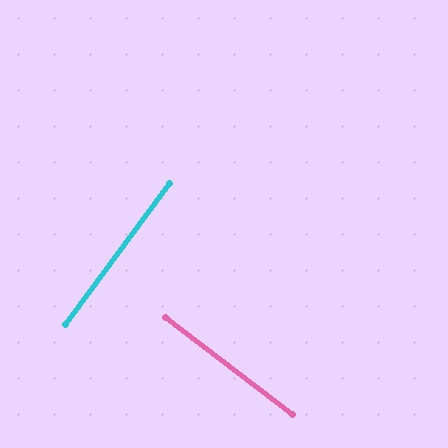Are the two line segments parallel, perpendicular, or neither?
Perpendicular — they meet at approximately 89°.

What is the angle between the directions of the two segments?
Approximately 89 degrees.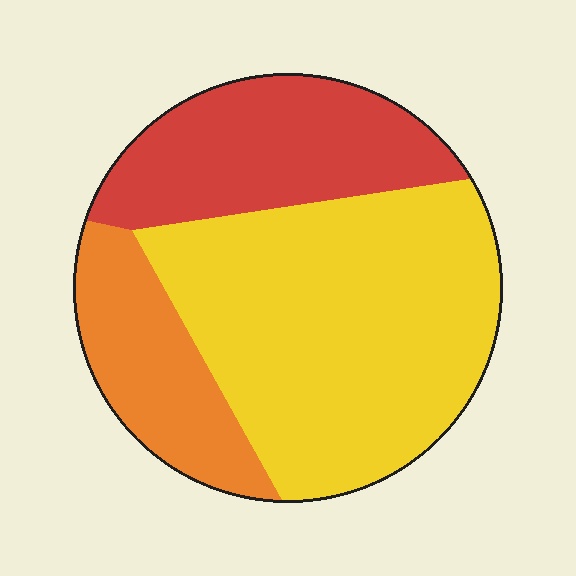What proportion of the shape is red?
Red covers about 25% of the shape.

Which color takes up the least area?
Orange, at roughly 20%.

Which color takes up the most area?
Yellow, at roughly 55%.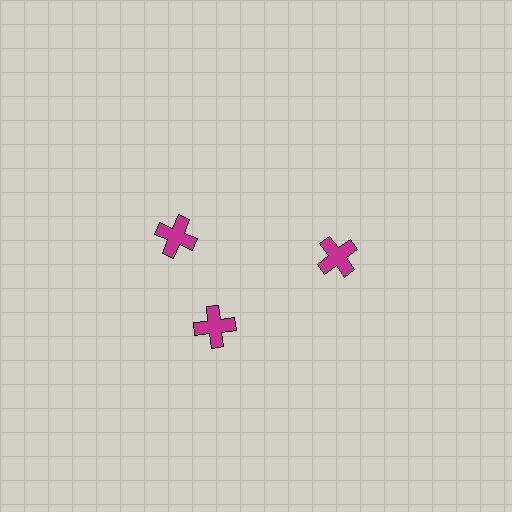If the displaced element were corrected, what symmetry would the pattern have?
It would have 3-fold rotational symmetry — the pattern would map onto itself every 120 degrees.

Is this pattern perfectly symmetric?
No. The 3 magenta crosses are arranged in a ring, but one element near the 11 o'clock position is rotated out of alignment along the ring, breaking the 3-fold rotational symmetry.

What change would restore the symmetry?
The symmetry would be restored by rotating it back into even spacing with its neighbors so that all 3 crosses sit at equal angles and equal distance from the center.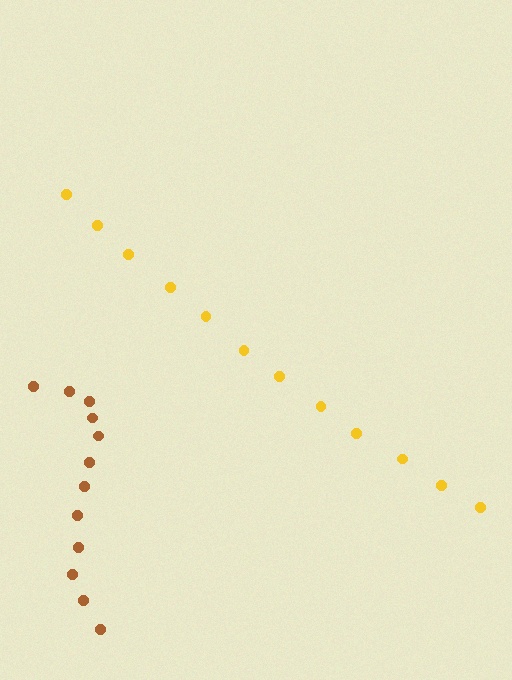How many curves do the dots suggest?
There are 2 distinct paths.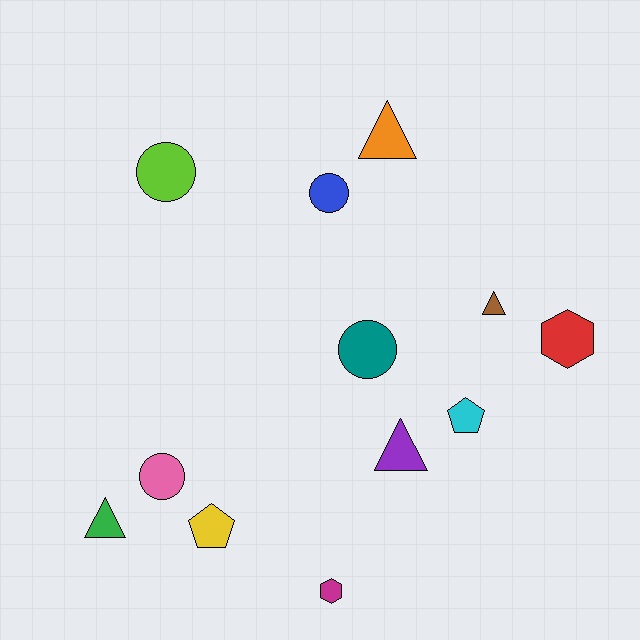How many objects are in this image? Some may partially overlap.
There are 12 objects.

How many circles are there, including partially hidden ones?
There are 4 circles.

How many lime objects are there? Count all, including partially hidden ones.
There is 1 lime object.